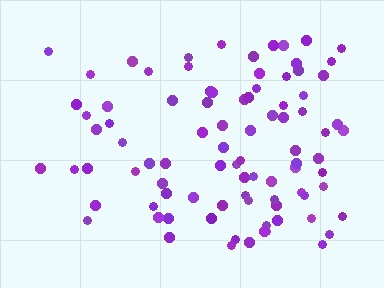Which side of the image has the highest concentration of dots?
The right.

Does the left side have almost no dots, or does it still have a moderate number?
Still a moderate number, just noticeably fewer than the right.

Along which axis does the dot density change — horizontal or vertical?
Horizontal.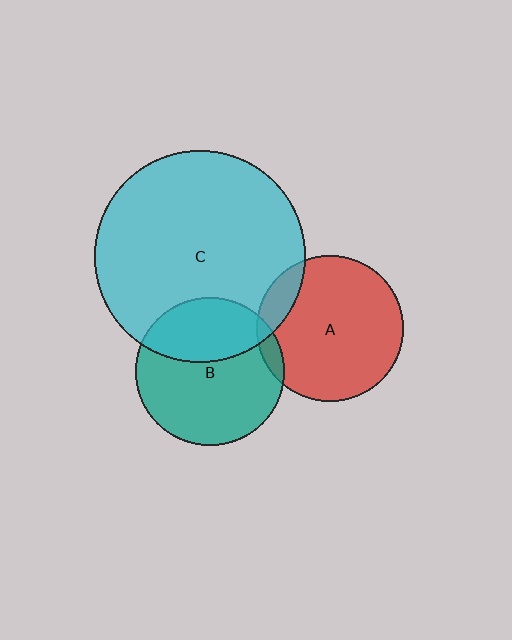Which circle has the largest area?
Circle C (cyan).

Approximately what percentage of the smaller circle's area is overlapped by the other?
Approximately 10%.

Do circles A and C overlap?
Yes.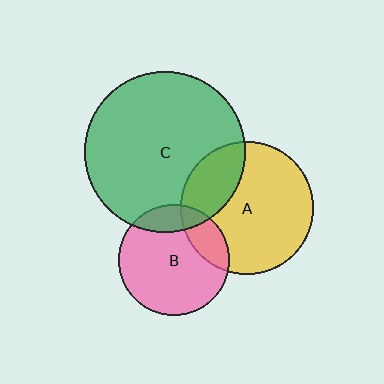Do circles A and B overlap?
Yes.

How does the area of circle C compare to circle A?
Approximately 1.5 times.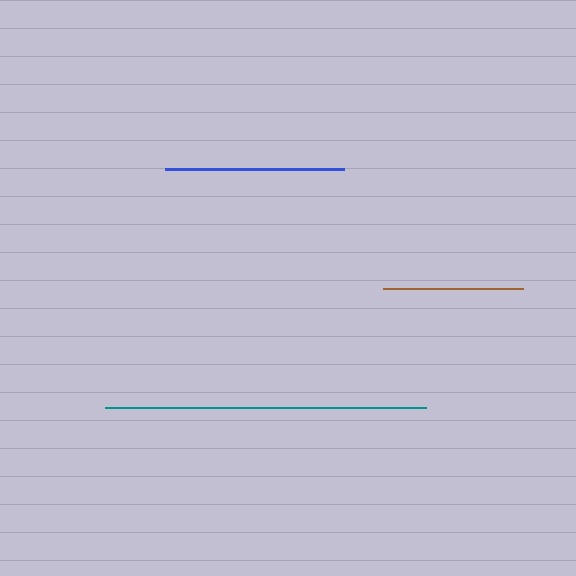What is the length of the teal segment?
The teal segment is approximately 321 pixels long.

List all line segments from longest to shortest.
From longest to shortest: teal, blue, brown.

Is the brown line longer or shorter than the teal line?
The teal line is longer than the brown line.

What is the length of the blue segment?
The blue segment is approximately 179 pixels long.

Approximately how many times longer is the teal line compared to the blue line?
The teal line is approximately 1.8 times the length of the blue line.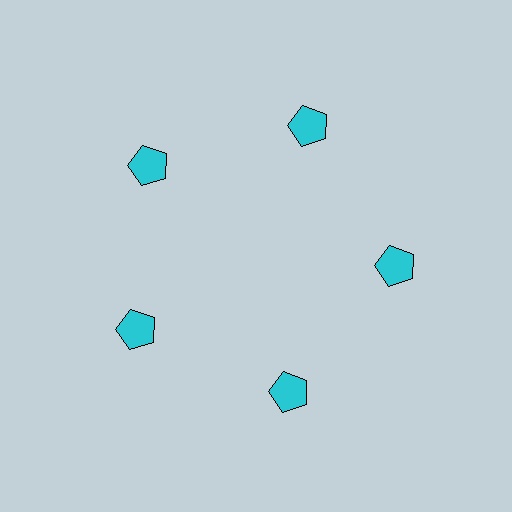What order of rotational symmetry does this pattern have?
This pattern has 5-fold rotational symmetry.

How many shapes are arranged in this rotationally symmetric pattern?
There are 5 shapes, arranged in 5 groups of 1.